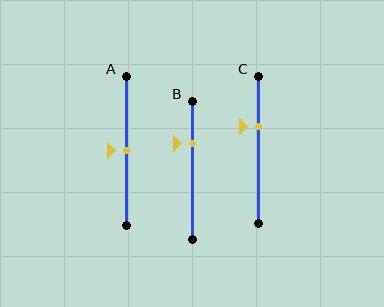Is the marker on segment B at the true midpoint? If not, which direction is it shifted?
No, the marker on segment B is shifted upward by about 20% of the segment length.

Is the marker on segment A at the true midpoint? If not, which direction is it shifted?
Yes, the marker on segment A is at the true midpoint.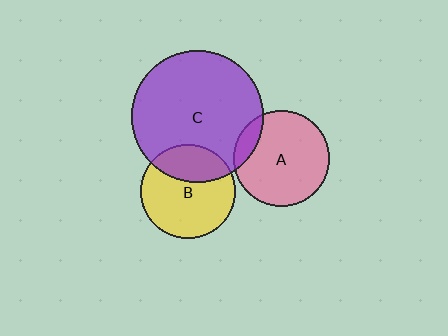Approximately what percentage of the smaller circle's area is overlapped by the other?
Approximately 10%.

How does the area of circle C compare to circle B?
Approximately 2.0 times.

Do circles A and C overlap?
Yes.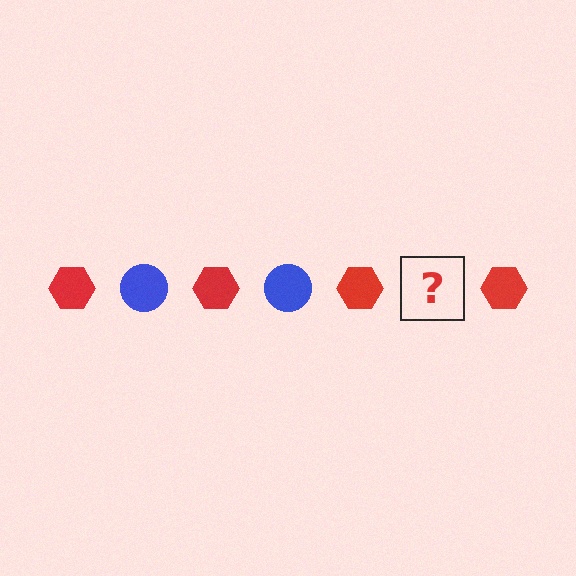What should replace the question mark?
The question mark should be replaced with a blue circle.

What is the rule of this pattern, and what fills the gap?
The rule is that the pattern alternates between red hexagon and blue circle. The gap should be filled with a blue circle.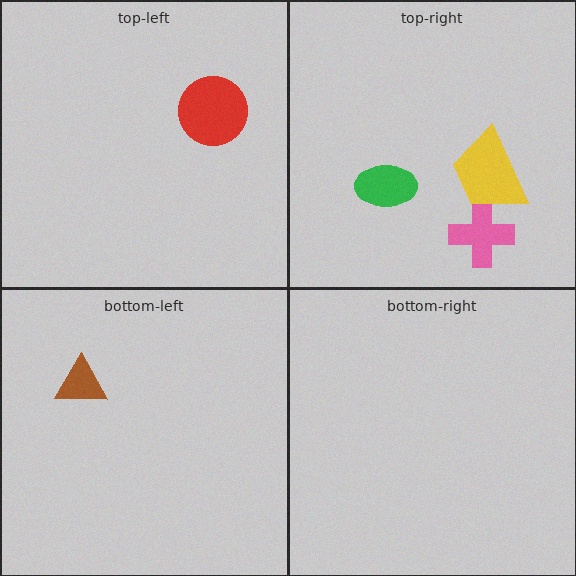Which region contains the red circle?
The top-left region.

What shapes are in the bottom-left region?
The brown triangle.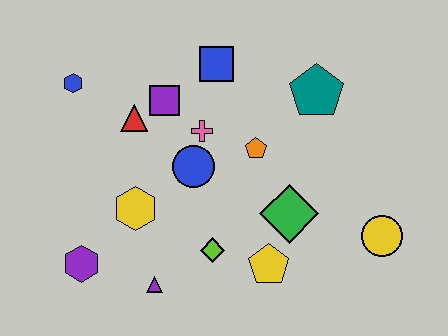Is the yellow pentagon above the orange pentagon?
No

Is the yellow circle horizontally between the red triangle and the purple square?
No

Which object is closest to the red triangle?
The purple square is closest to the red triangle.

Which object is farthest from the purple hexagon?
The yellow circle is farthest from the purple hexagon.